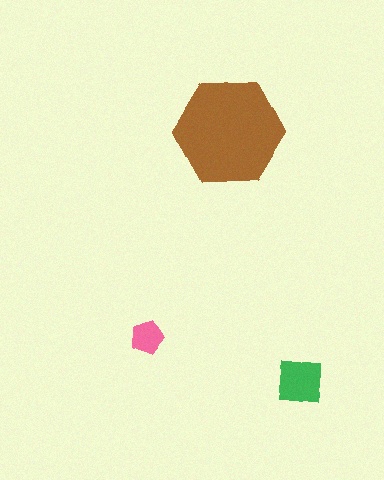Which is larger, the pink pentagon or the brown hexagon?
The brown hexagon.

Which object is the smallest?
The pink pentagon.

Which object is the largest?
The brown hexagon.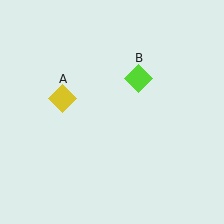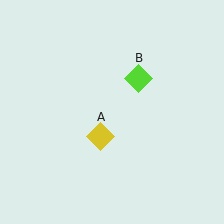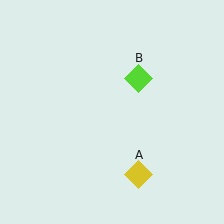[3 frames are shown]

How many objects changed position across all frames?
1 object changed position: yellow diamond (object A).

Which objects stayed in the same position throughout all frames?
Lime diamond (object B) remained stationary.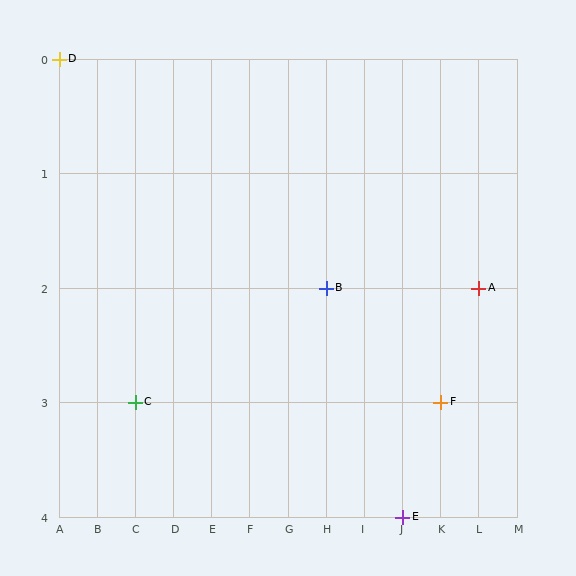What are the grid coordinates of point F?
Point F is at grid coordinates (K, 3).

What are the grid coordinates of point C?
Point C is at grid coordinates (C, 3).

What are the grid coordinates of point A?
Point A is at grid coordinates (L, 2).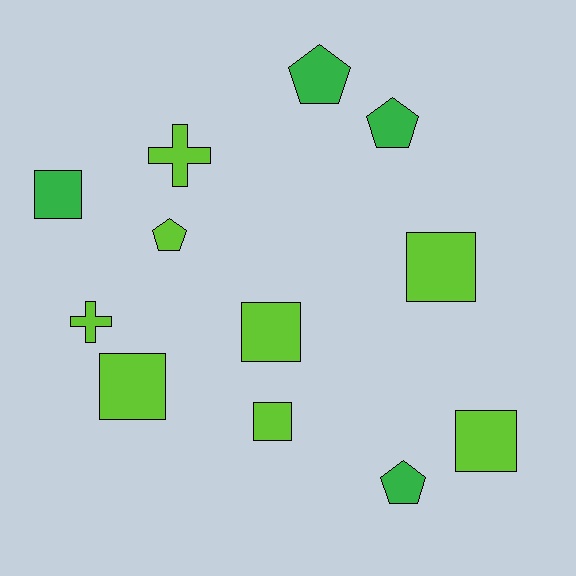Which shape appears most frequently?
Square, with 6 objects.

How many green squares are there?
There is 1 green square.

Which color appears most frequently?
Lime, with 8 objects.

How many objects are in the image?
There are 12 objects.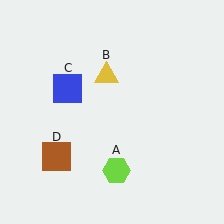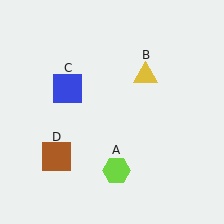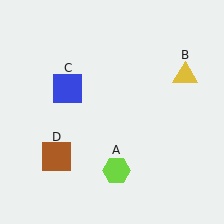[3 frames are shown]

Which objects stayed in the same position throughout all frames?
Lime hexagon (object A) and blue square (object C) and brown square (object D) remained stationary.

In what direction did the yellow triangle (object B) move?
The yellow triangle (object B) moved right.